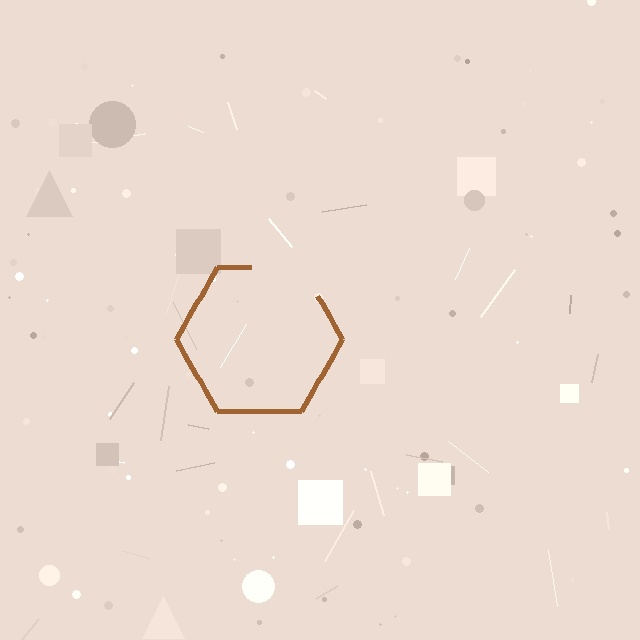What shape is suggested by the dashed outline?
The dashed outline suggests a hexagon.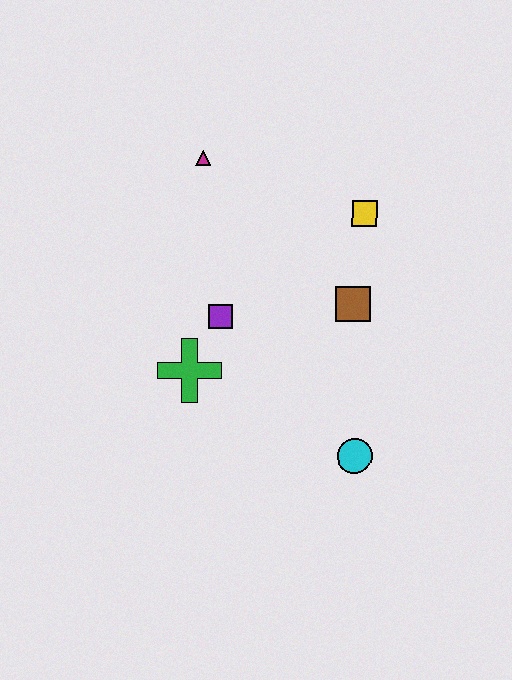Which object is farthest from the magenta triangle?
The cyan circle is farthest from the magenta triangle.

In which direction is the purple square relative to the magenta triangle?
The purple square is below the magenta triangle.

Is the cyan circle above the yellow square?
No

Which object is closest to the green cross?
The purple square is closest to the green cross.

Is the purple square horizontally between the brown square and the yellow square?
No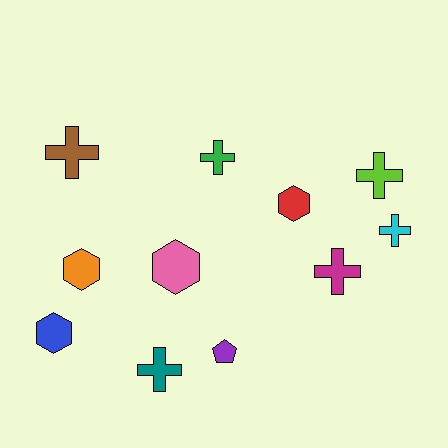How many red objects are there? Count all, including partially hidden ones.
There is 1 red object.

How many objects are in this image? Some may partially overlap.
There are 11 objects.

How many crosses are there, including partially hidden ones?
There are 6 crosses.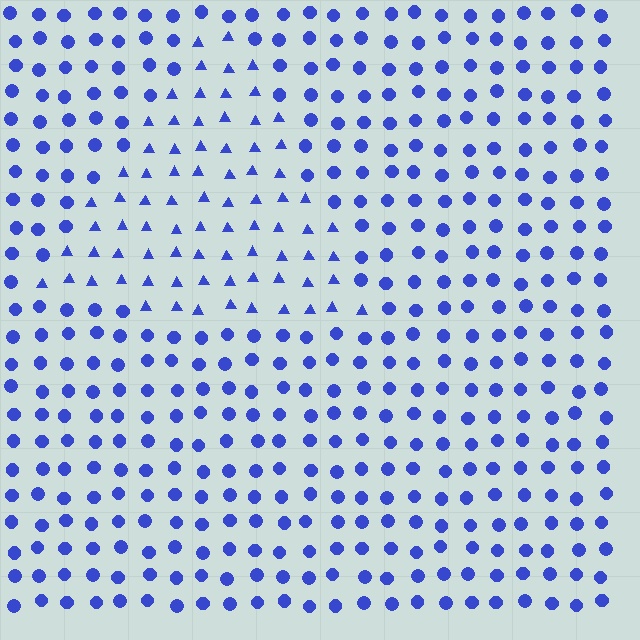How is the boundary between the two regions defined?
The boundary is defined by a change in element shape: triangles inside vs. circles outside. All elements share the same color and spacing.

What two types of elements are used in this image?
The image uses triangles inside the triangle region and circles outside it.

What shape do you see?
I see a triangle.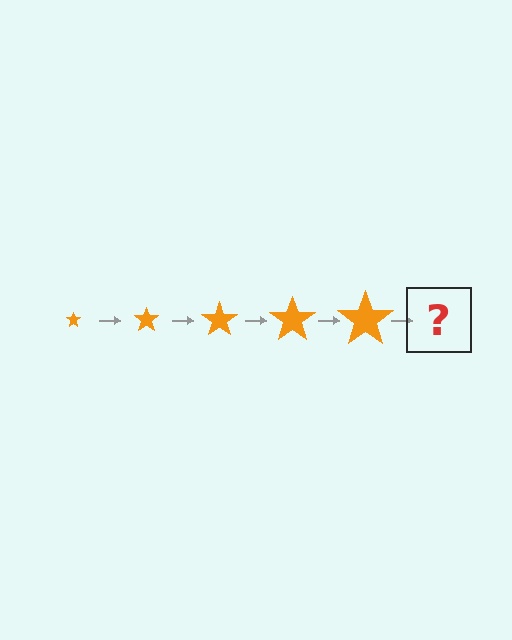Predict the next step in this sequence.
The next step is an orange star, larger than the previous one.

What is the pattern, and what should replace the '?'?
The pattern is that the star gets progressively larger each step. The '?' should be an orange star, larger than the previous one.